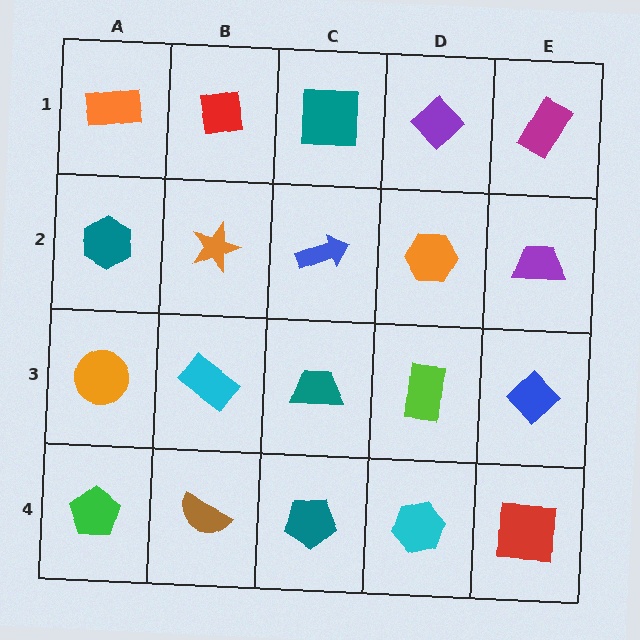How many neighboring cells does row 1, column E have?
2.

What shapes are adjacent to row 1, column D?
An orange hexagon (row 2, column D), a teal square (row 1, column C), a magenta rectangle (row 1, column E).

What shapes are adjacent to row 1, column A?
A teal hexagon (row 2, column A), a red square (row 1, column B).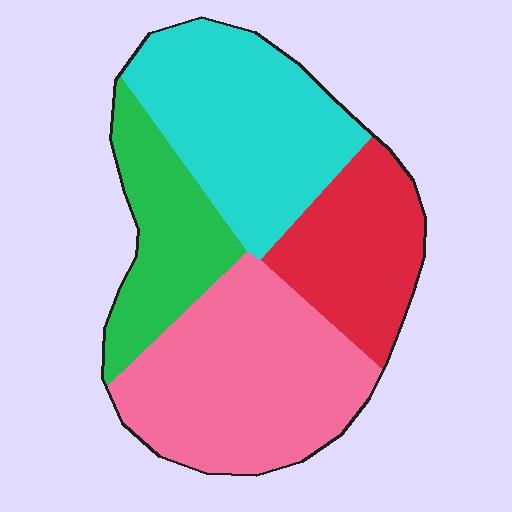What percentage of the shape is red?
Red takes up about one fifth (1/5) of the shape.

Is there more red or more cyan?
Cyan.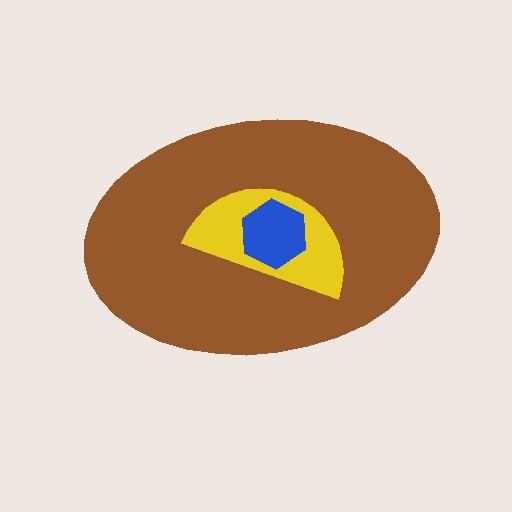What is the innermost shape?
The blue hexagon.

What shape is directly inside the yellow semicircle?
The blue hexagon.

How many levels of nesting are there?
3.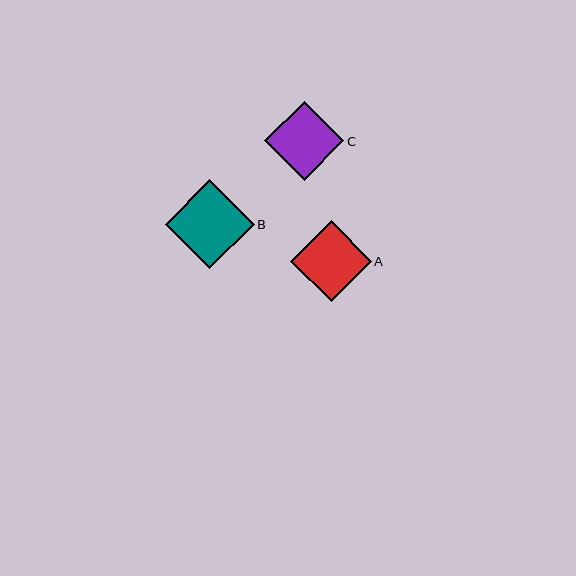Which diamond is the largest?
Diamond B is the largest with a size of approximately 89 pixels.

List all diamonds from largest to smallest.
From largest to smallest: B, A, C.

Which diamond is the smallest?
Diamond C is the smallest with a size of approximately 79 pixels.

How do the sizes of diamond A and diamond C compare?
Diamond A and diamond C are approximately the same size.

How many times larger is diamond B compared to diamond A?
Diamond B is approximately 1.1 times the size of diamond A.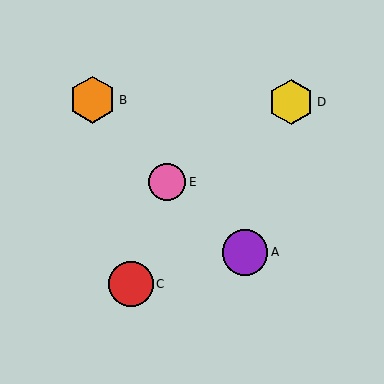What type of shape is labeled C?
Shape C is a red circle.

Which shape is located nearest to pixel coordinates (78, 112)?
The orange hexagon (labeled B) at (92, 100) is nearest to that location.